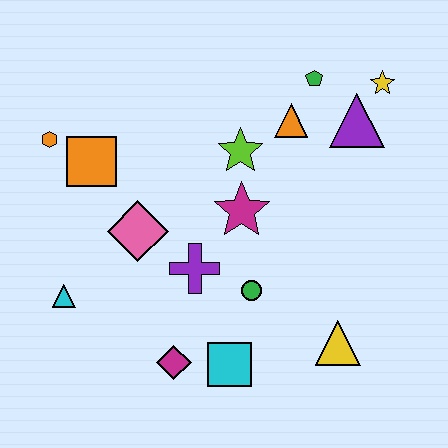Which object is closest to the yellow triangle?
The green circle is closest to the yellow triangle.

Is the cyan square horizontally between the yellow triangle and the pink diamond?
Yes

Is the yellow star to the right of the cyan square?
Yes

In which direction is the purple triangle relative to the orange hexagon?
The purple triangle is to the right of the orange hexagon.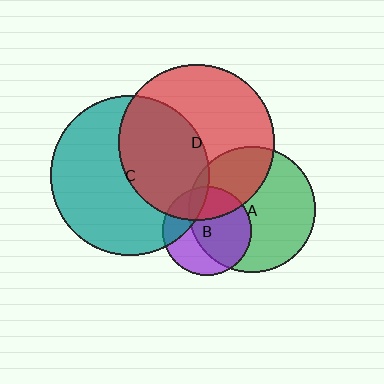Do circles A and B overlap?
Yes.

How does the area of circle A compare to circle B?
Approximately 2.0 times.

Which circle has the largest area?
Circle C (teal).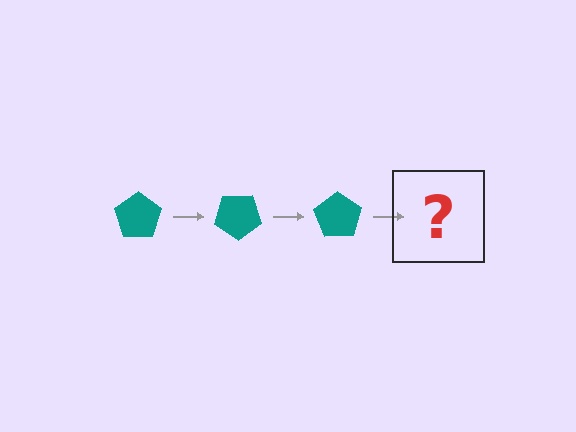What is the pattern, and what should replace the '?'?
The pattern is that the pentagon rotates 35 degrees each step. The '?' should be a teal pentagon rotated 105 degrees.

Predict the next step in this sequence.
The next step is a teal pentagon rotated 105 degrees.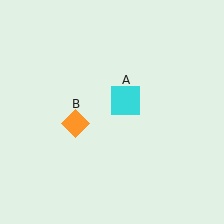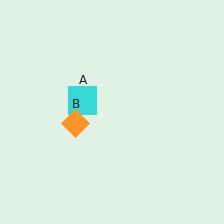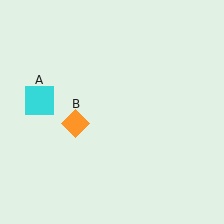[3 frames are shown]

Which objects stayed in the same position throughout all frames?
Orange diamond (object B) remained stationary.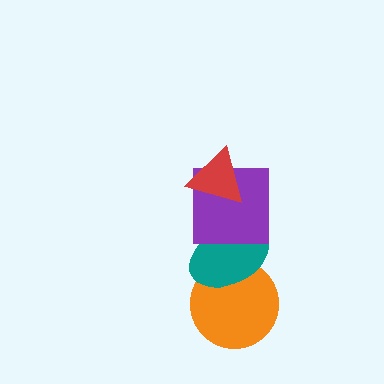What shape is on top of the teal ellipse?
The purple square is on top of the teal ellipse.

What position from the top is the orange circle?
The orange circle is 4th from the top.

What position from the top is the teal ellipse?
The teal ellipse is 3rd from the top.